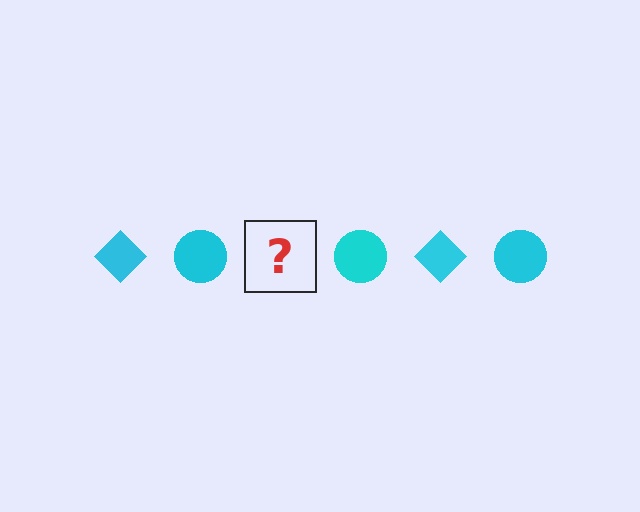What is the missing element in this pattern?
The missing element is a cyan diamond.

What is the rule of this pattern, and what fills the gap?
The rule is that the pattern cycles through diamond, circle shapes in cyan. The gap should be filled with a cyan diamond.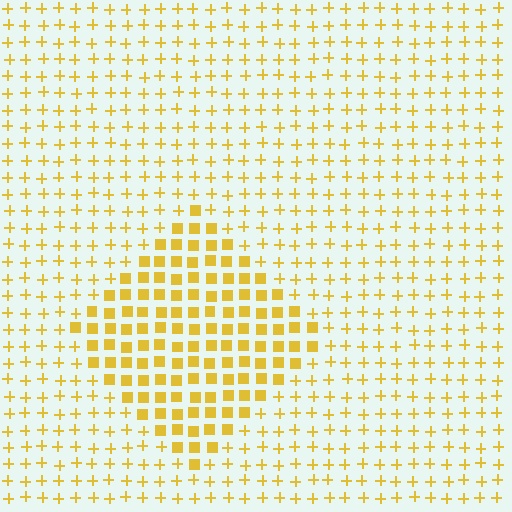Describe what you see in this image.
The image is filled with small yellow elements arranged in a uniform grid. A diamond-shaped region contains squares, while the surrounding area contains plus signs. The boundary is defined purely by the change in element shape.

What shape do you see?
I see a diamond.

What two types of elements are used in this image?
The image uses squares inside the diamond region and plus signs outside it.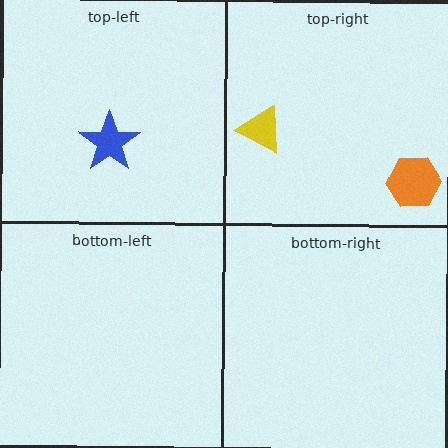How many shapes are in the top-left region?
1.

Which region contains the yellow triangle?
The top-right region.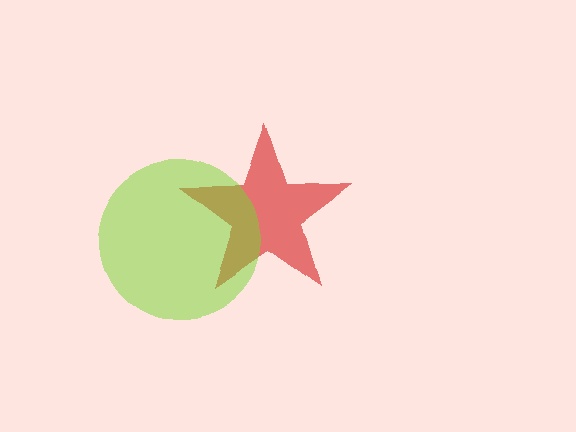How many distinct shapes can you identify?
There are 2 distinct shapes: a red star, a lime circle.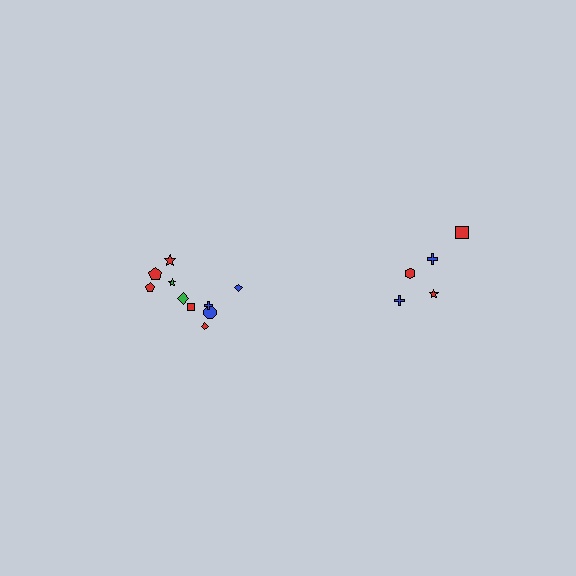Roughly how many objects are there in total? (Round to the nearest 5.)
Roughly 15 objects in total.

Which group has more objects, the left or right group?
The left group.